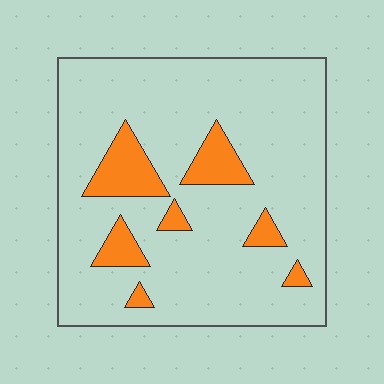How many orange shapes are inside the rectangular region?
7.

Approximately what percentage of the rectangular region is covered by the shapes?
Approximately 15%.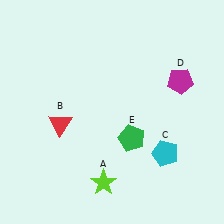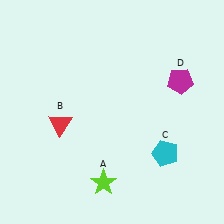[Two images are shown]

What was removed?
The green pentagon (E) was removed in Image 2.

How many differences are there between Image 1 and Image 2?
There is 1 difference between the two images.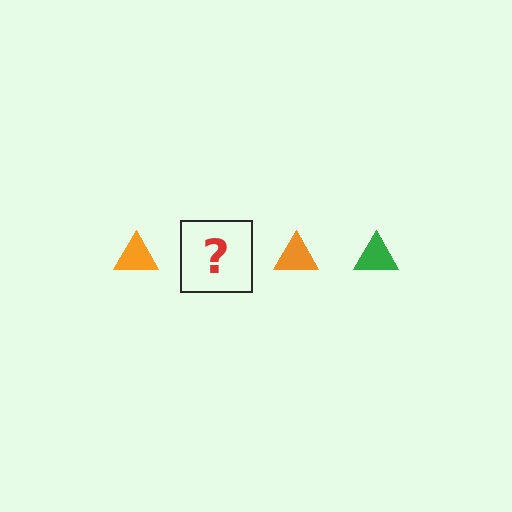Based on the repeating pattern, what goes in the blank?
The blank should be a green triangle.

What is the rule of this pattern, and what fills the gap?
The rule is that the pattern cycles through orange, green triangles. The gap should be filled with a green triangle.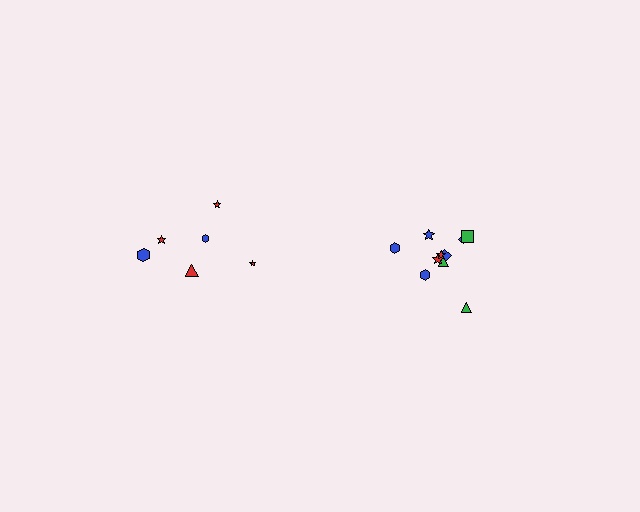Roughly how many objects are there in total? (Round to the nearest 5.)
Roughly 15 objects in total.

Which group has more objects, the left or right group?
The right group.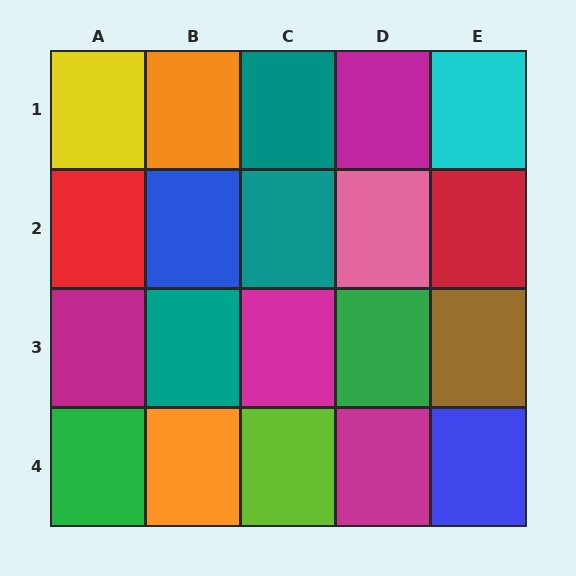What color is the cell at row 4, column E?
Blue.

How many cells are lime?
1 cell is lime.